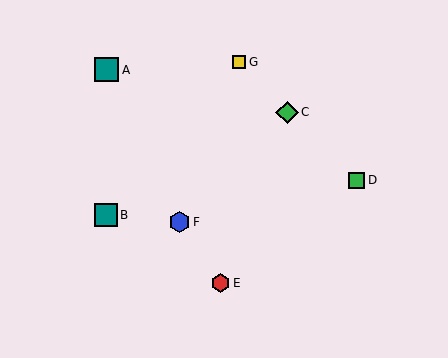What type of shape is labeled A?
Shape A is a teal square.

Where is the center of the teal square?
The center of the teal square is at (106, 215).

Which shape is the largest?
The teal square (labeled A) is the largest.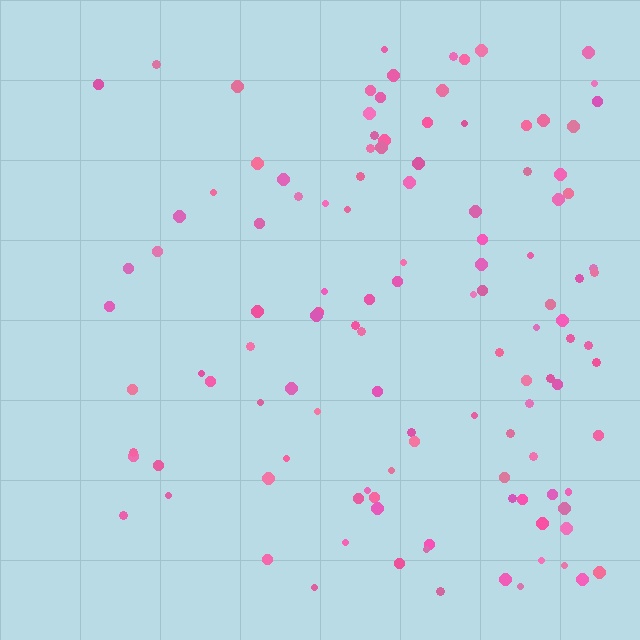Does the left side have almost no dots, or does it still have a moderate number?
Still a moderate number, just noticeably fewer than the right.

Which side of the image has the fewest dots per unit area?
The left.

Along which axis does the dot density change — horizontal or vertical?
Horizontal.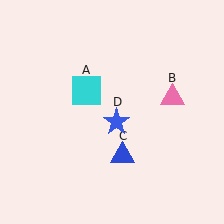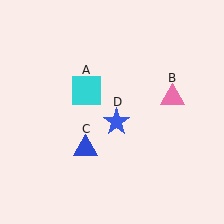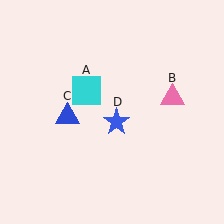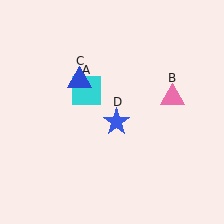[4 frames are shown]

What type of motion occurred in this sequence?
The blue triangle (object C) rotated clockwise around the center of the scene.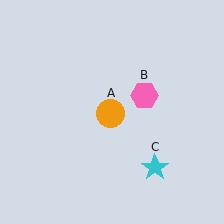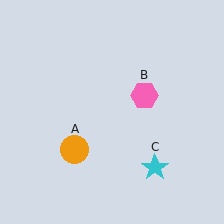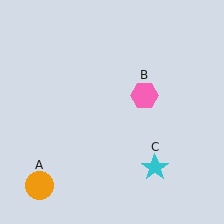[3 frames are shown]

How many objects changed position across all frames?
1 object changed position: orange circle (object A).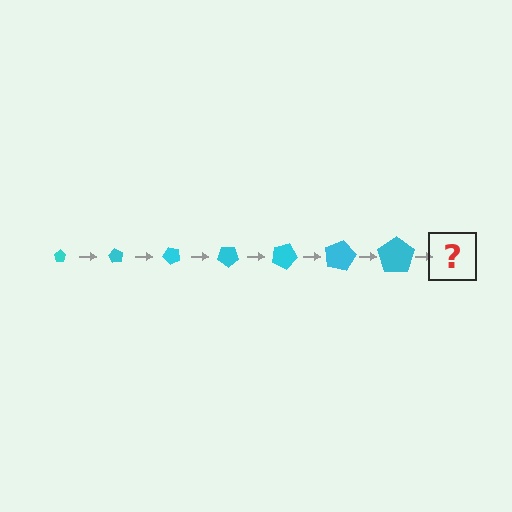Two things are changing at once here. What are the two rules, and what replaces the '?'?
The two rules are that the pentagon grows larger each step and it rotates 60 degrees each step. The '?' should be a pentagon, larger than the previous one and rotated 420 degrees from the start.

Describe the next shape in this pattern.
It should be a pentagon, larger than the previous one and rotated 420 degrees from the start.